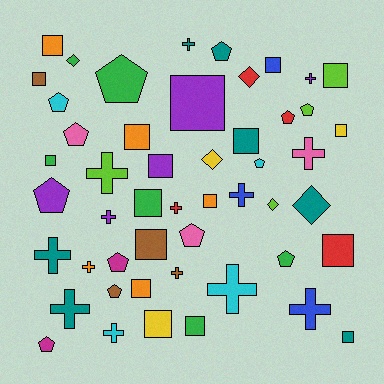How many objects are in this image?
There are 50 objects.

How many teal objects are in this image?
There are 7 teal objects.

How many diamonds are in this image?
There are 5 diamonds.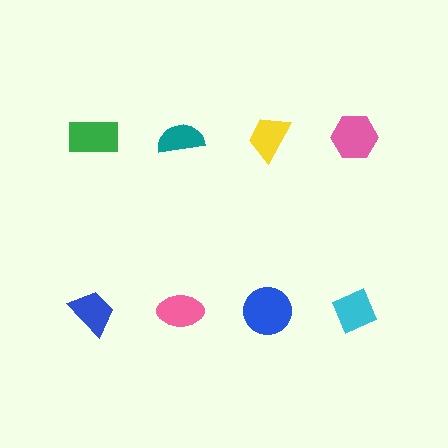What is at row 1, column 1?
A green rectangle.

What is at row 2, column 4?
A cyan diamond.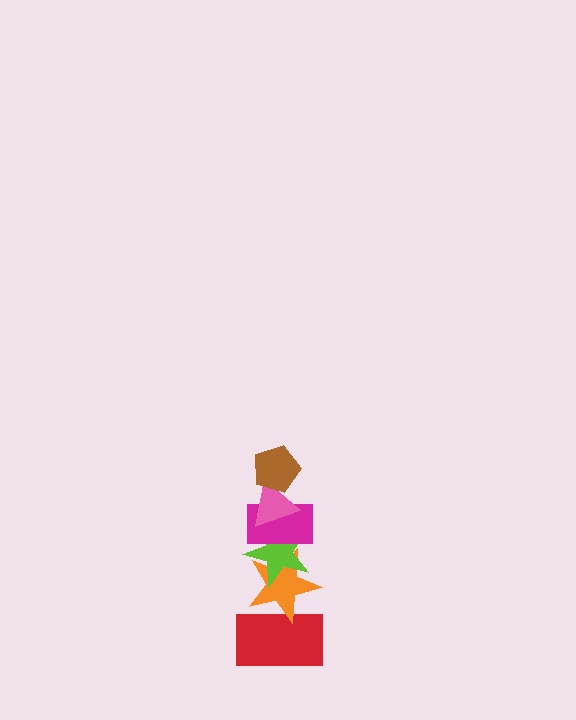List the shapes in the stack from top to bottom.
From top to bottom: the brown pentagon, the pink triangle, the magenta rectangle, the lime star, the orange star, the red rectangle.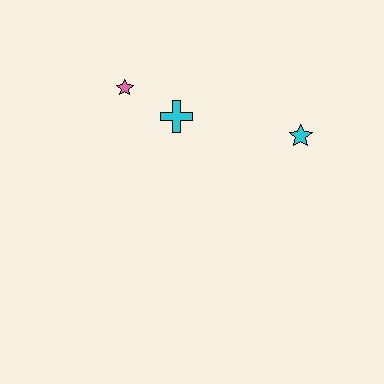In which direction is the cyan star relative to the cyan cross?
The cyan star is to the right of the cyan cross.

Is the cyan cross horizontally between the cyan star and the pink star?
Yes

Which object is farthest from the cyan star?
The pink star is farthest from the cyan star.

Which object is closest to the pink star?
The cyan cross is closest to the pink star.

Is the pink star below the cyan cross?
No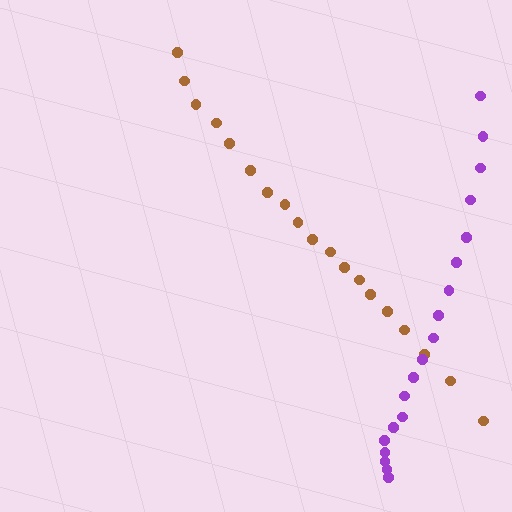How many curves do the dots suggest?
There are 2 distinct paths.